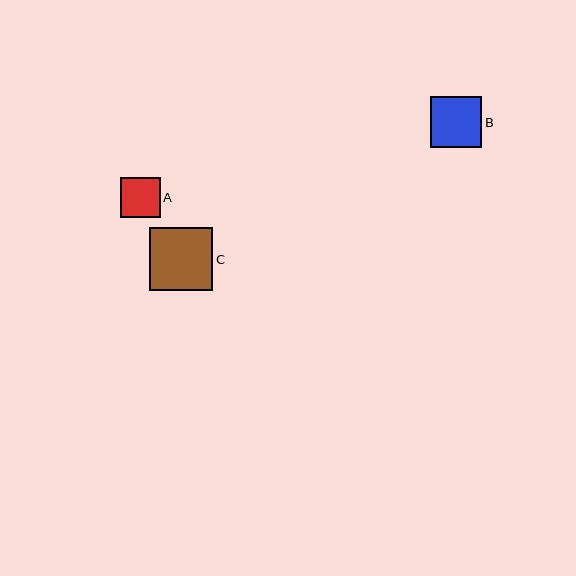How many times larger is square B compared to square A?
Square B is approximately 1.3 times the size of square A.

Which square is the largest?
Square C is the largest with a size of approximately 63 pixels.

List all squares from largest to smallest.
From largest to smallest: C, B, A.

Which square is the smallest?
Square A is the smallest with a size of approximately 40 pixels.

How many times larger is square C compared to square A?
Square C is approximately 1.6 times the size of square A.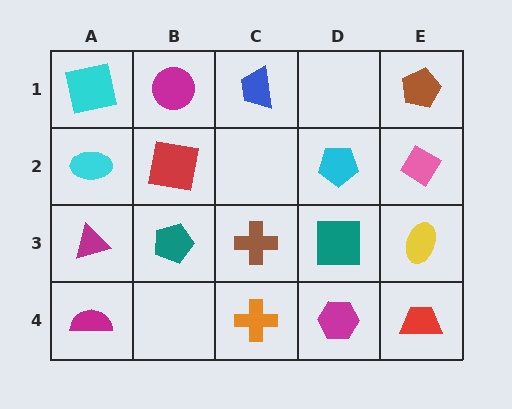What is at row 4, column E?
A red trapezoid.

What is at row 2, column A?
A cyan ellipse.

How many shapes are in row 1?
4 shapes.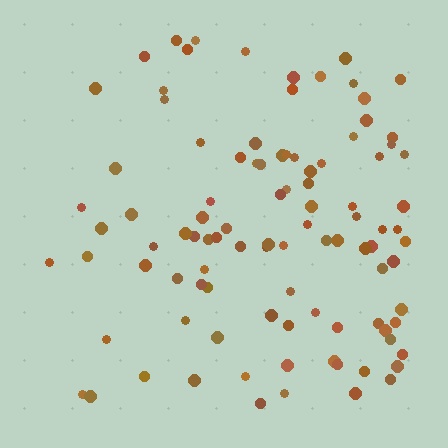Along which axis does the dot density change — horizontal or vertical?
Horizontal.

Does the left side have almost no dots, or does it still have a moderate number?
Still a moderate number, just noticeably fewer than the right.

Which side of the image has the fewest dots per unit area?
The left.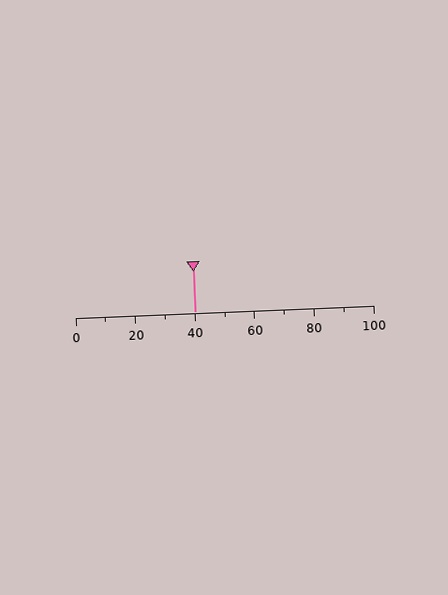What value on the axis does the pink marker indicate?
The marker indicates approximately 40.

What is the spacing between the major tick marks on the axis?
The major ticks are spaced 20 apart.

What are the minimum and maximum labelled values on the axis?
The axis runs from 0 to 100.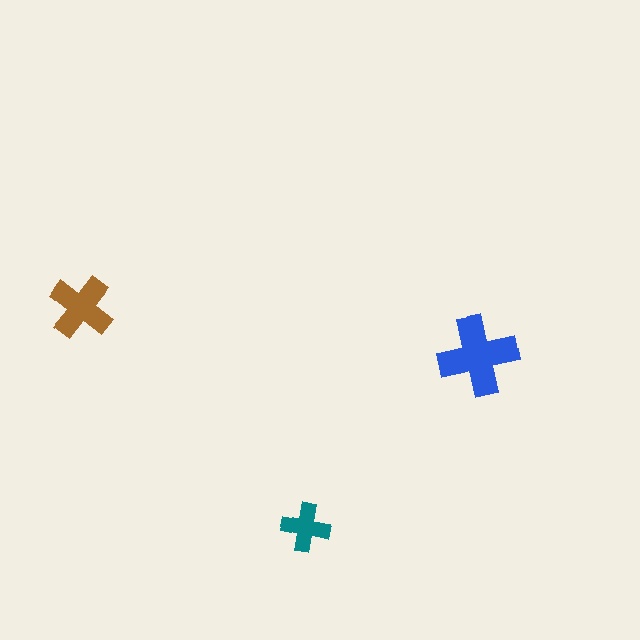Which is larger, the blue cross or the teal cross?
The blue one.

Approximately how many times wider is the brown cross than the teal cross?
About 1.5 times wider.